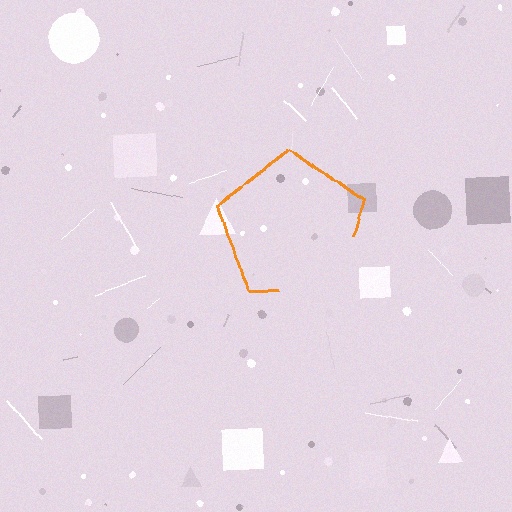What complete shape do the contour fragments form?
The contour fragments form a pentagon.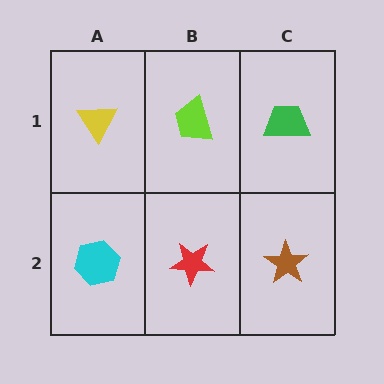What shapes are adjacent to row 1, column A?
A cyan hexagon (row 2, column A), a lime trapezoid (row 1, column B).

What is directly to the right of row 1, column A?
A lime trapezoid.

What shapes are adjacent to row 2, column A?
A yellow triangle (row 1, column A), a red star (row 2, column B).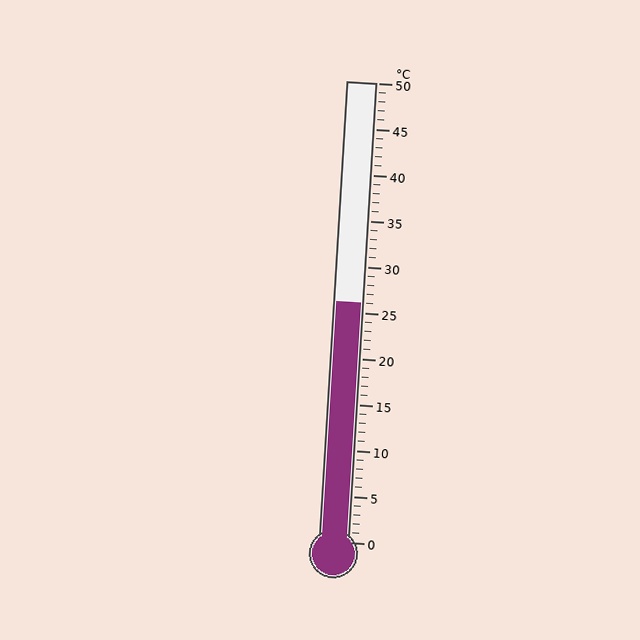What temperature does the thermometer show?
The thermometer shows approximately 26°C.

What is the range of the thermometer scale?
The thermometer scale ranges from 0°C to 50°C.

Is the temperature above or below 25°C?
The temperature is above 25°C.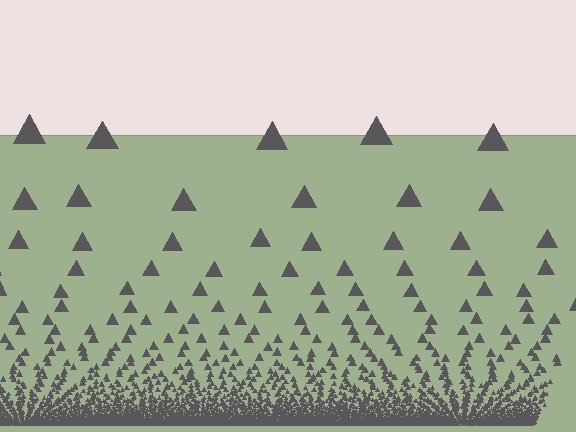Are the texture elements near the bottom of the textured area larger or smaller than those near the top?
Smaller. The gradient is inverted — elements near the bottom are smaller and denser.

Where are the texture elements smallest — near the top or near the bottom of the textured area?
Near the bottom.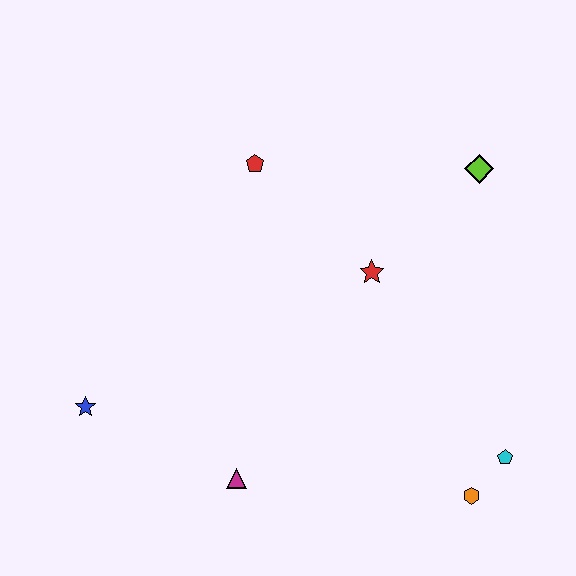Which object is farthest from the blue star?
The lime diamond is farthest from the blue star.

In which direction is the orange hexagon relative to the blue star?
The orange hexagon is to the right of the blue star.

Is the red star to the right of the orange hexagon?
No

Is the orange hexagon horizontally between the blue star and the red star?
No